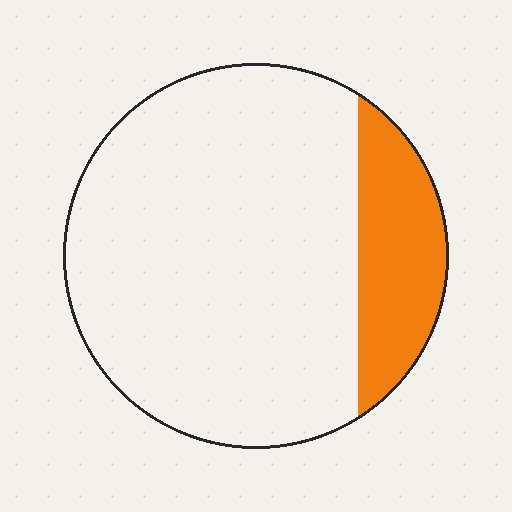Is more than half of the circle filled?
No.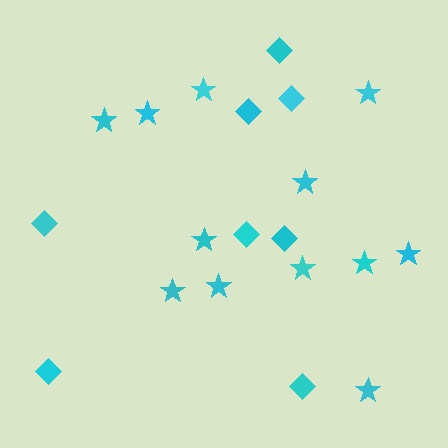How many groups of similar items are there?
There are 2 groups: one group of stars (12) and one group of diamonds (8).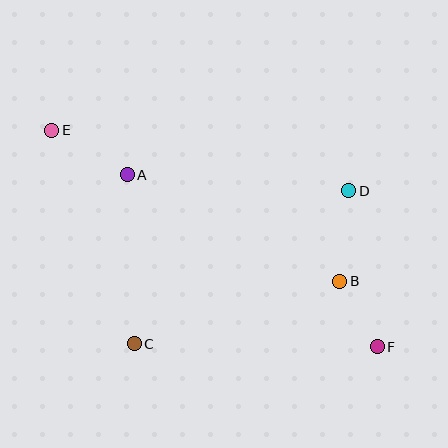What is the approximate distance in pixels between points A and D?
The distance between A and D is approximately 222 pixels.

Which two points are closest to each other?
Points B and F are closest to each other.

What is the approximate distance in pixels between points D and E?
The distance between D and E is approximately 303 pixels.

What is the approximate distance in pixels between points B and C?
The distance between B and C is approximately 215 pixels.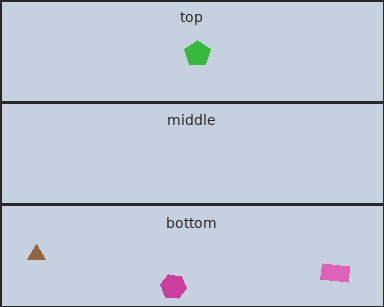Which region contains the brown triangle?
The bottom region.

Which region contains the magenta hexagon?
The bottom region.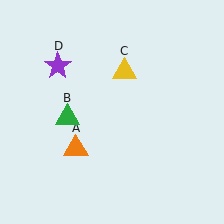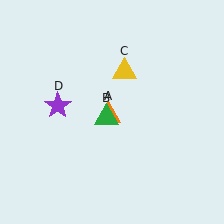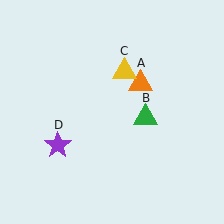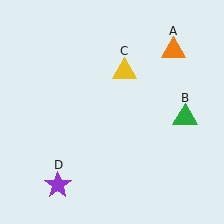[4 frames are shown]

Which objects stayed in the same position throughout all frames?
Yellow triangle (object C) remained stationary.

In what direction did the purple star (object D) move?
The purple star (object D) moved down.